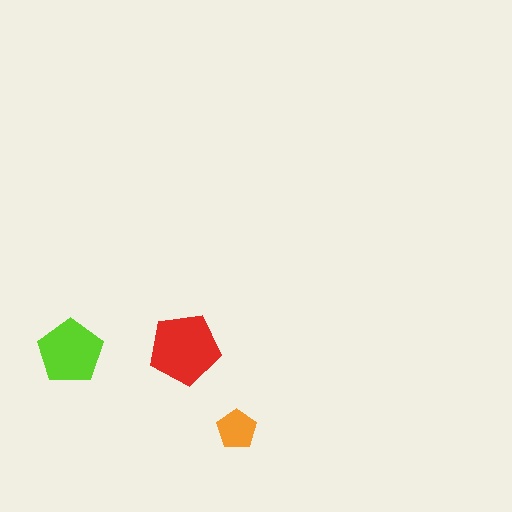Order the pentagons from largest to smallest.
the red one, the lime one, the orange one.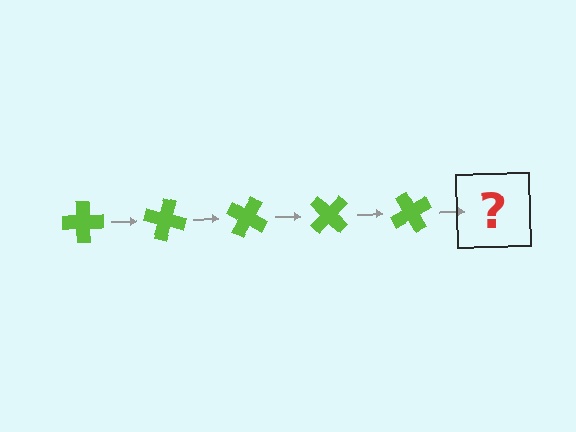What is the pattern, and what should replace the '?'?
The pattern is that the cross rotates 15 degrees each step. The '?' should be a lime cross rotated 75 degrees.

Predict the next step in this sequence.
The next step is a lime cross rotated 75 degrees.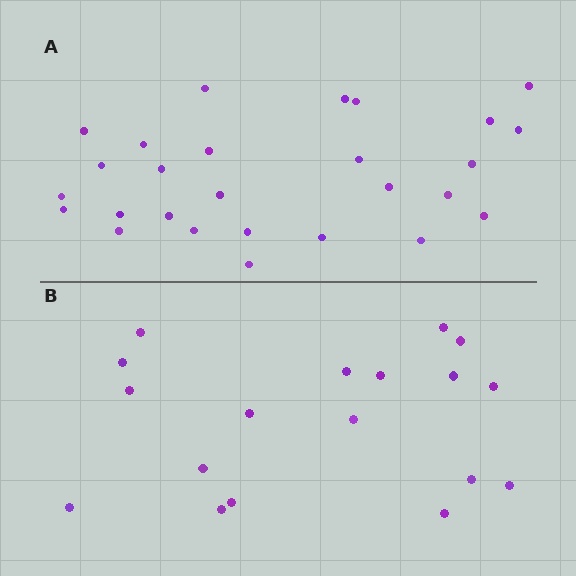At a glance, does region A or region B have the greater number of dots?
Region A (the top region) has more dots.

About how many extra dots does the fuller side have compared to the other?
Region A has roughly 8 or so more dots than region B.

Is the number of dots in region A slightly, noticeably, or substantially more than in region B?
Region A has substantially more. The ratio is roughly 1.5 to 1.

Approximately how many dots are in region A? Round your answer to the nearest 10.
About 30 dots. (The exact count is 27, which rounds to 30.)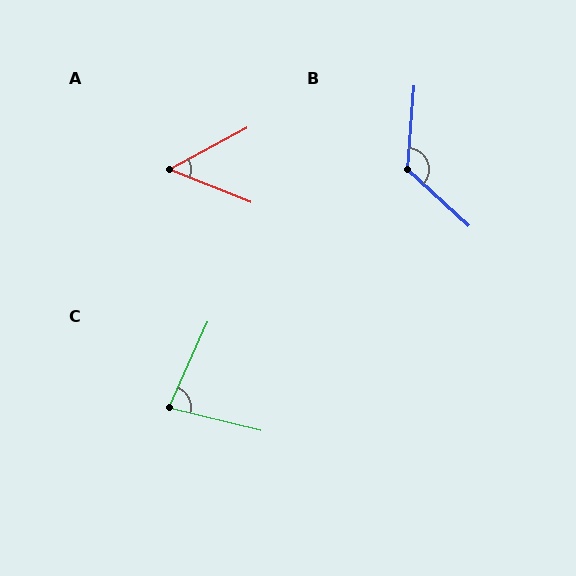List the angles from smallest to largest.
A (50°), C (80°), B (128°).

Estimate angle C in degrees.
Approximately 80 degrees.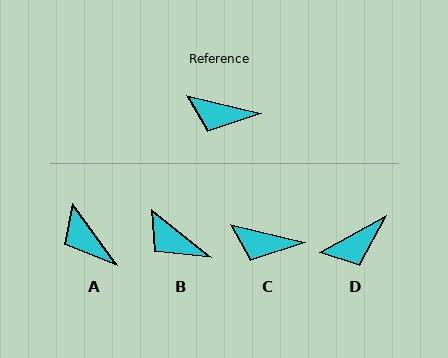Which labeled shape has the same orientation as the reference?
C.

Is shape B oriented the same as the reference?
No, it is off by about 25 degrees.